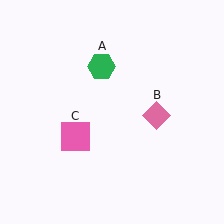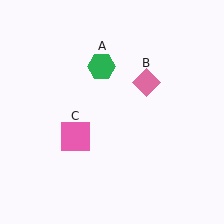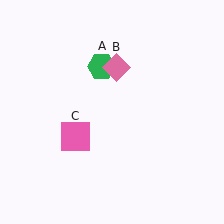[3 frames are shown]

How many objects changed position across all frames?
1 object changed position: pink diamond (object B).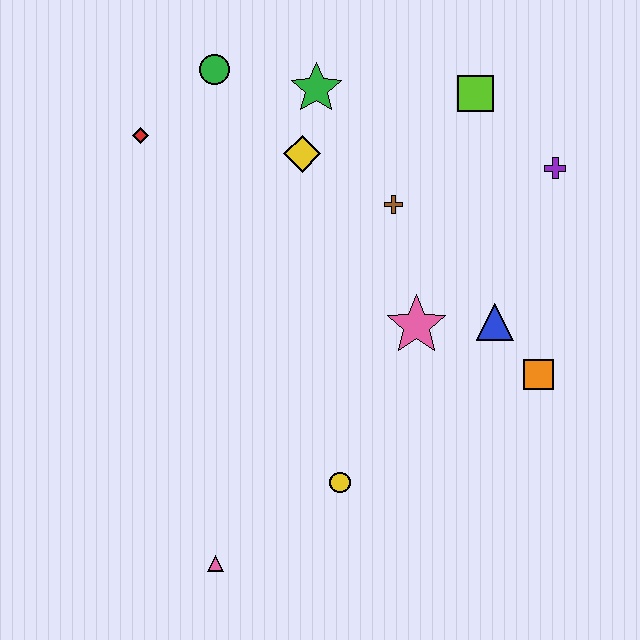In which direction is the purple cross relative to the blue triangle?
The purple cross is above the blue triangle.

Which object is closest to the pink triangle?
The yellow circle is closest to the pink triangle.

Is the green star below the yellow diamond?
No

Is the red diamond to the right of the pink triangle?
No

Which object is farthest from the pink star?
The red diamond is farthest from the pink star.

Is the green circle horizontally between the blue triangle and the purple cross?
No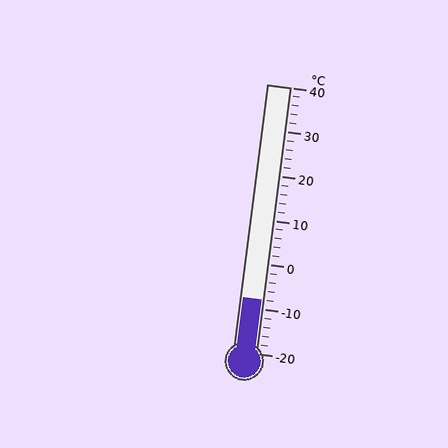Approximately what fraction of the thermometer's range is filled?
The thermometer is filled to approximately 20% of its range.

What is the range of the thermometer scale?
The thermometer scale ranges from -20°C to 40°C.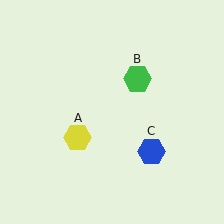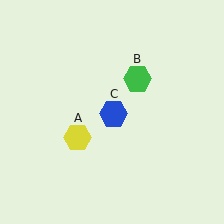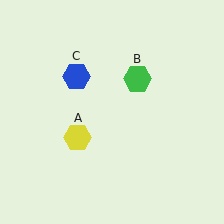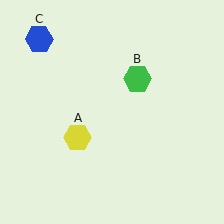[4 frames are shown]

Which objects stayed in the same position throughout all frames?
Yellow hexagon (object A) and green hexagon (object B) remained stationary.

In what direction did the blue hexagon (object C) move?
The blue hexagon (object C) moved up and to the left.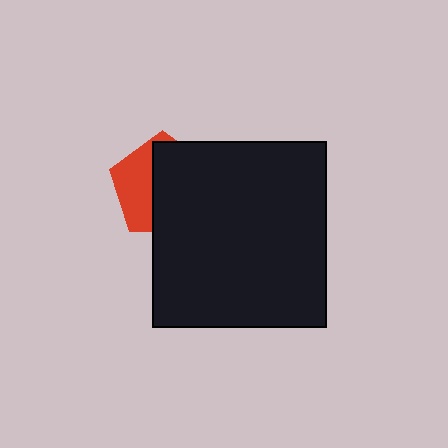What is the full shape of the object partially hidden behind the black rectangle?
The partially hidden object is a red pentagon.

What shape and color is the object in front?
The object in front is a black rectangle.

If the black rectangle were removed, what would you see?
You would see the complete red pentagon.